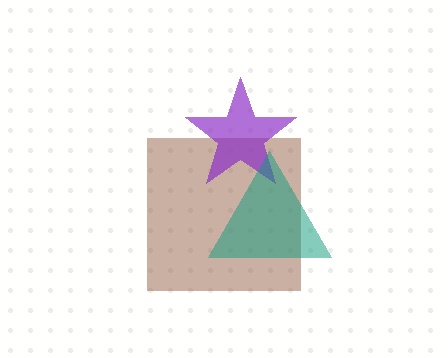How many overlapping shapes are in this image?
There are 3 overlapping shapes in the image.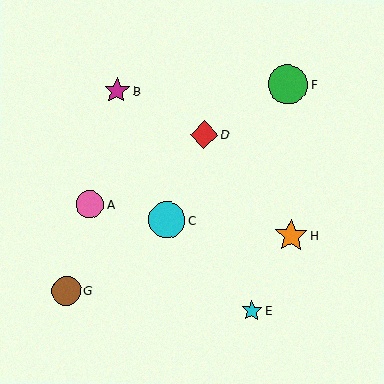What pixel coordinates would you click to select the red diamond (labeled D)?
Click at (204, 135) to select the red diamond D.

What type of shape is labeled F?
Shape F is a green circle.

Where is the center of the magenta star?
The center of the magenta star is at (117, 91).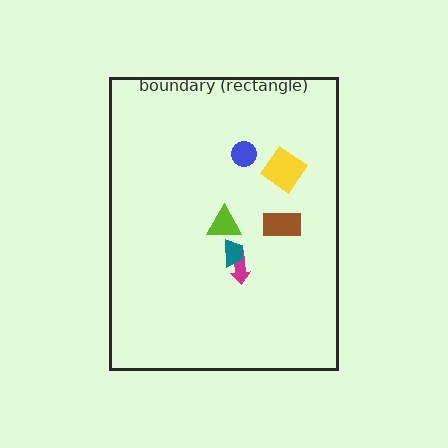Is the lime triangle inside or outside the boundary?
Inside.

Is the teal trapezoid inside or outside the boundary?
Inside.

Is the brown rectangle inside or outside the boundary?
Inside.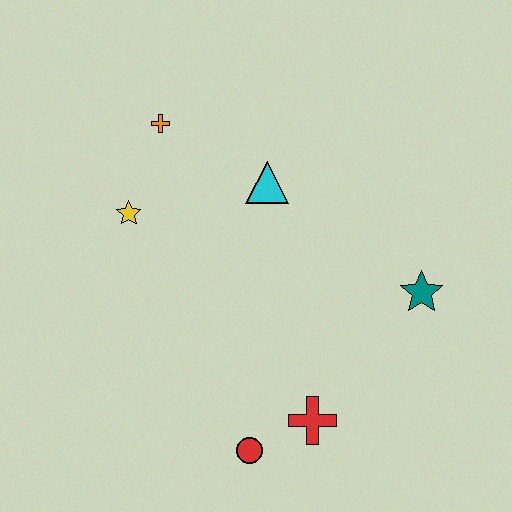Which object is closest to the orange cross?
The yellow star is closest to the orange cross.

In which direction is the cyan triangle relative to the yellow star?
The cyan triangle is to the right of the yellow star.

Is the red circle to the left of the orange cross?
No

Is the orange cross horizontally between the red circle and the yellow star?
Yes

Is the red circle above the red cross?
No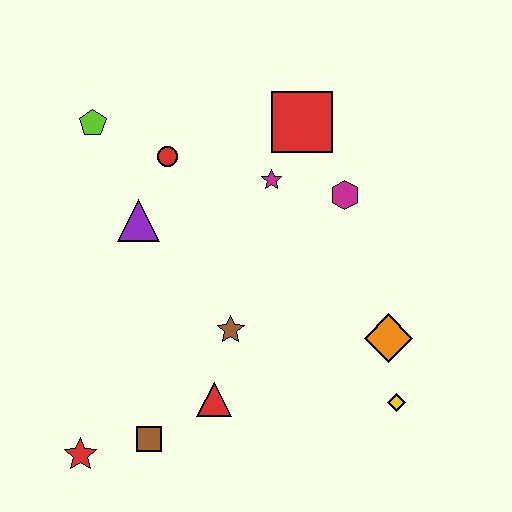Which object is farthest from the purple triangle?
The yellow diamond is farthest from the purple triangle.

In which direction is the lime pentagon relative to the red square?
The lime pentagon is to the left of the red square.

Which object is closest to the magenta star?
The red square is closest to the magenta star.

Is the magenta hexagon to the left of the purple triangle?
No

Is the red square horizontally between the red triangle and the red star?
No